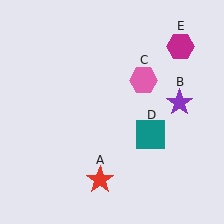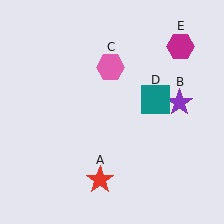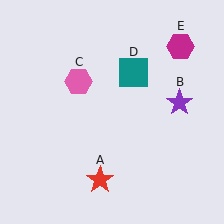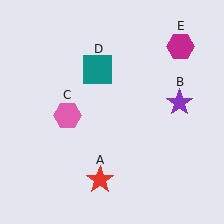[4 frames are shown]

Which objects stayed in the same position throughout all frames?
Red star (object A) and purple star (object B) and magenta hexagon (object E) remained stationary.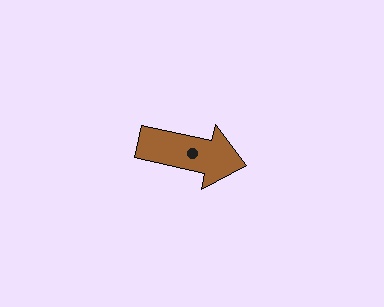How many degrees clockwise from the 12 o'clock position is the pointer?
Approximately 102 degrees.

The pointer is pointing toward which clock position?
Roughly 3 o'clock.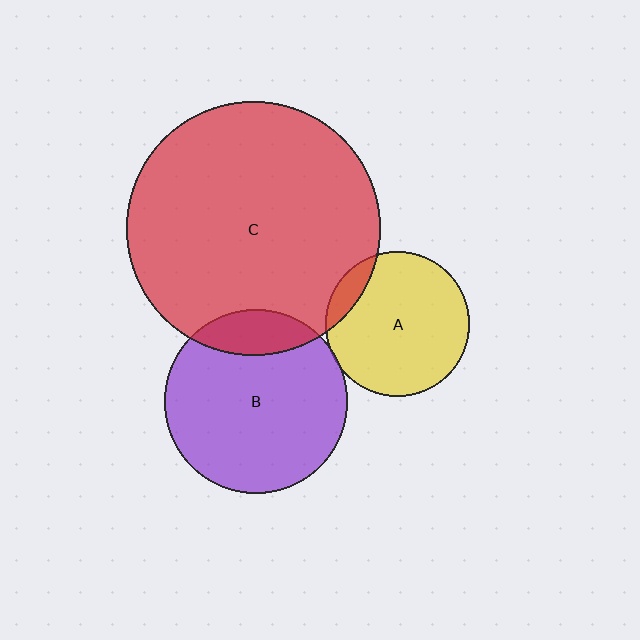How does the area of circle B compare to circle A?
Approximately 1.6 times.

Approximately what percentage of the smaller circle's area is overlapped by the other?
Approximately 15%.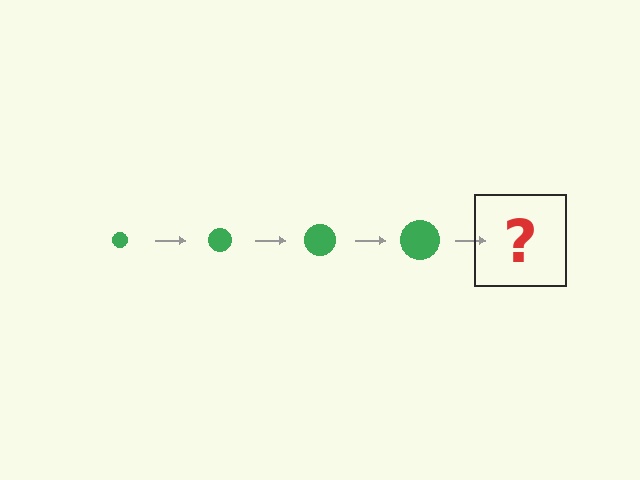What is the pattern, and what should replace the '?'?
The pattern is that the circle gets progressively larger each step. The '?' should be a green circle, larger than the previous one.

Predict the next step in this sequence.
The next step is a green circle, larger than the previous one.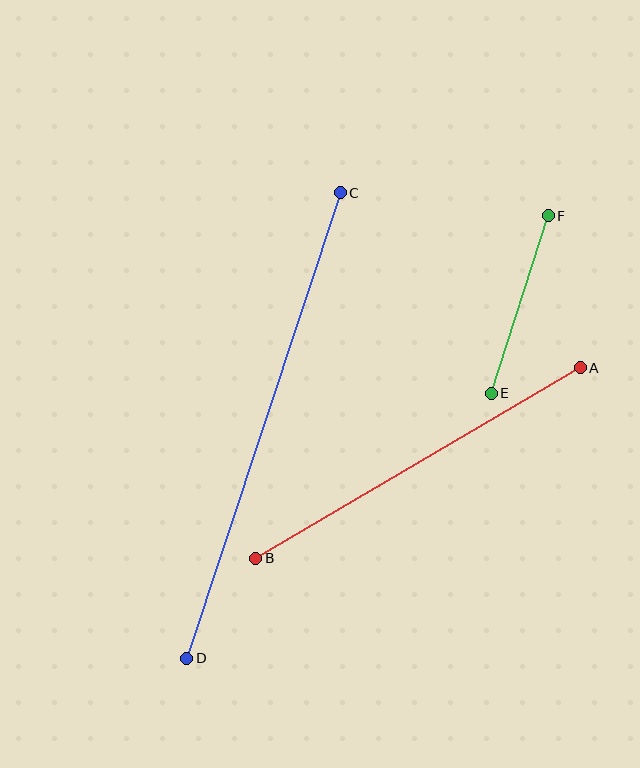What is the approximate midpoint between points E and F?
The midpoint is at approximately (520, 305) pixels.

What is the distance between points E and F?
The distance is approximately 186 pixels.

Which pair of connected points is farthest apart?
Points C and D are farthest apart.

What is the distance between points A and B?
The distance is approximately 376 pixels.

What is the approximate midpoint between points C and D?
The midpoint is at approximately (263, 426) pixels.